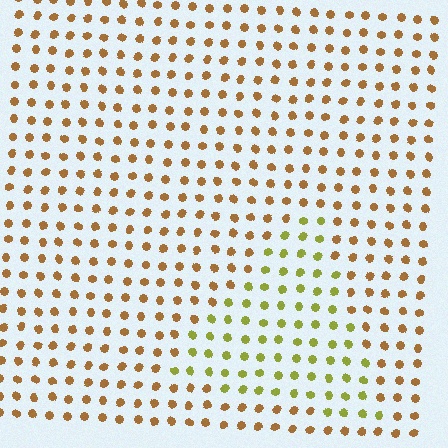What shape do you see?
I see a triangle.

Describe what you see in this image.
The image is filled with small brown elements in a uniform arrangement. A triangle-shaped region is visible where the elements are tinted to a slightly different hue, forming a subtle color boundary.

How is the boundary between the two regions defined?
The boundary is defined purely by a slight shift in hue (about 41 degrees). Spacing, size, and orientation are identical on both sides.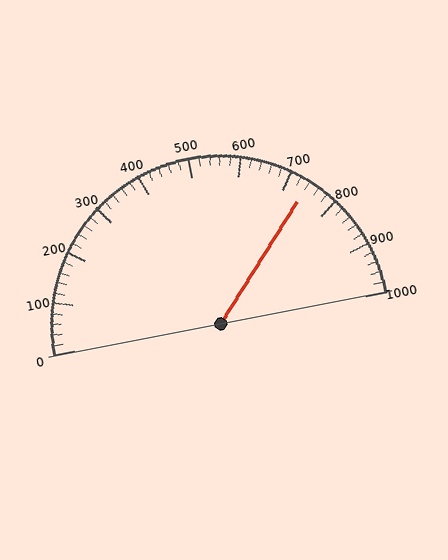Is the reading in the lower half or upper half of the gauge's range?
The reading is in the upper half of the range (0 to 1000).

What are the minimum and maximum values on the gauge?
The gauge ranges from 0 to 1000.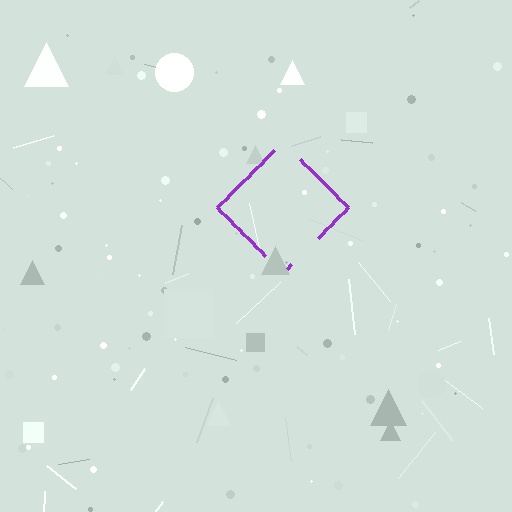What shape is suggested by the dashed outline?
The dashed outline suggests a diamond.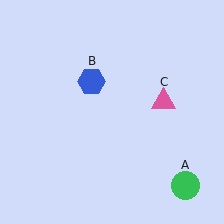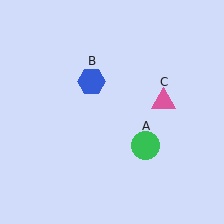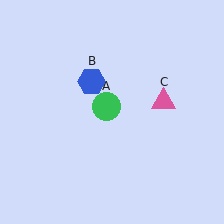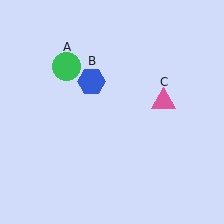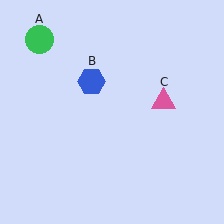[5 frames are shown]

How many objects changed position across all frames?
1 object changed position: green circle (object A).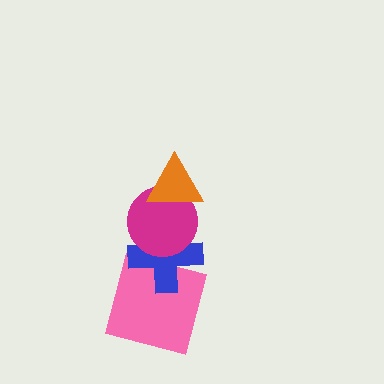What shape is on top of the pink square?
The blue cross is on top of the pink square.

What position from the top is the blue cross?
The blue cross is 3rd from the top.